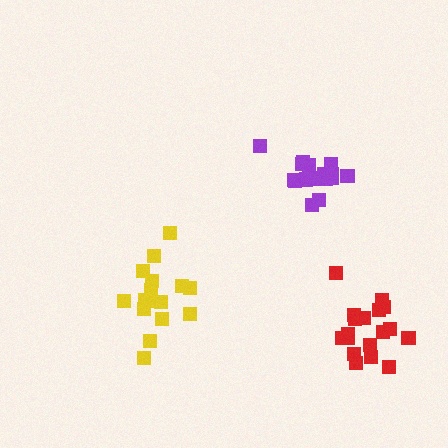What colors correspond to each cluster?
The clusters are colored: purple, yellow, red.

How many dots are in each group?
Group 1: 17 dots, Group 2: 16 dots, Group 3: 18 dots (51 total).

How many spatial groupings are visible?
There are 3 spatial groupings.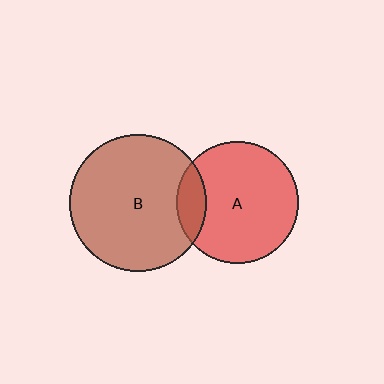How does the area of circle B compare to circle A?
Approximately 1.3 times.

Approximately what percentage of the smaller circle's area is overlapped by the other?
Approximately 15%.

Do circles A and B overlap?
Yes.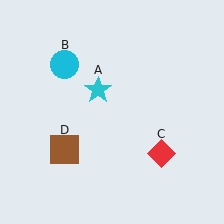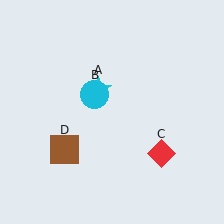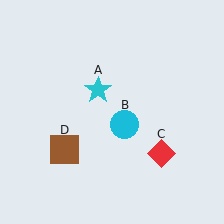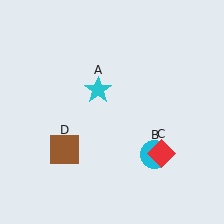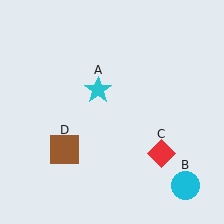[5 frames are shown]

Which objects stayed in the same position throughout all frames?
Cyan star (object A) and red diamond (object C) and brown square (object D) remained stationary.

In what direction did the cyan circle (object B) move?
The cyan circle (object B) moved down and to the right.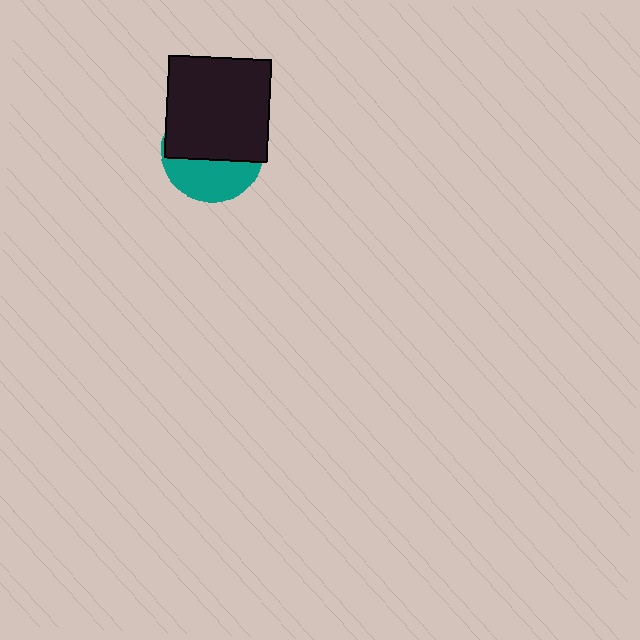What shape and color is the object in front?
The object in front is a black square.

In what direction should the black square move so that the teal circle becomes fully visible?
The black square should move up. That is the shortest direction to clear the overlap and leave the teal circle fully visible.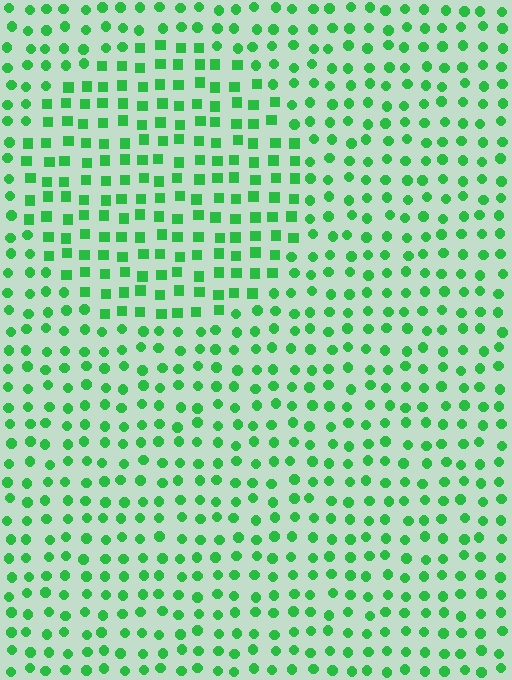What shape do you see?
I see a circle.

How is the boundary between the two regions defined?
The boundary is defined by a change in element shape: squares inside vs. circles outside. All elements share the same color and spacing.